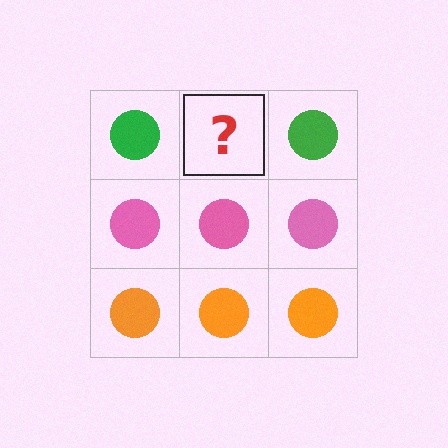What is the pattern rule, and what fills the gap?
The rule is that each row has a consistent color. The gap should be filled with a green circle.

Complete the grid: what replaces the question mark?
The question mark should be replaced with a green circle.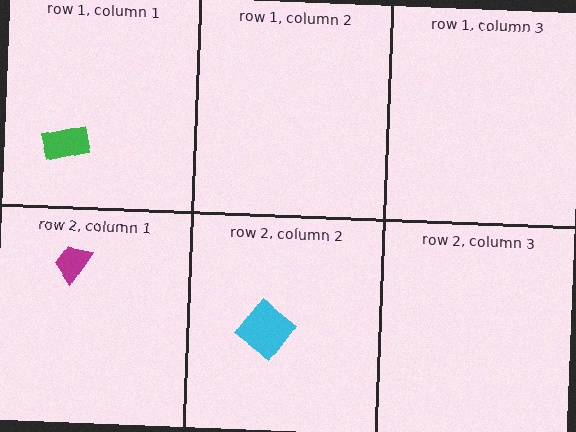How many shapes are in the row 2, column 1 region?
1.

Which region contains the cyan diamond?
The row 2, column 2 region.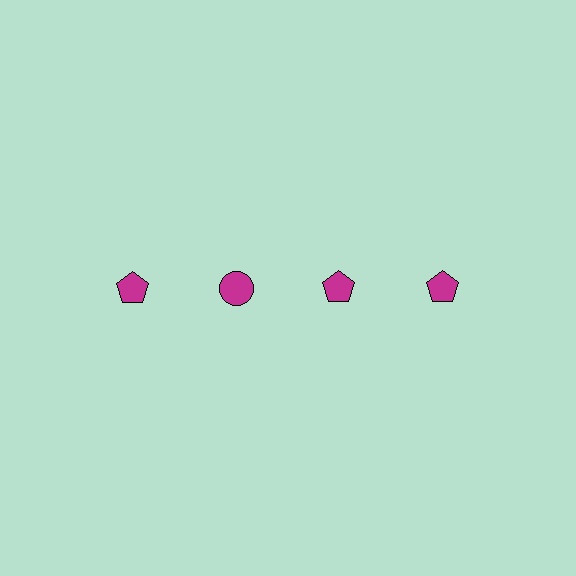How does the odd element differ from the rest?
It has a different shape: circle instead of pentagon.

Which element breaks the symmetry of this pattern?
The magenta circle in the top row, second from left column breaks the symmetry. All other shapes are magenta pentagons.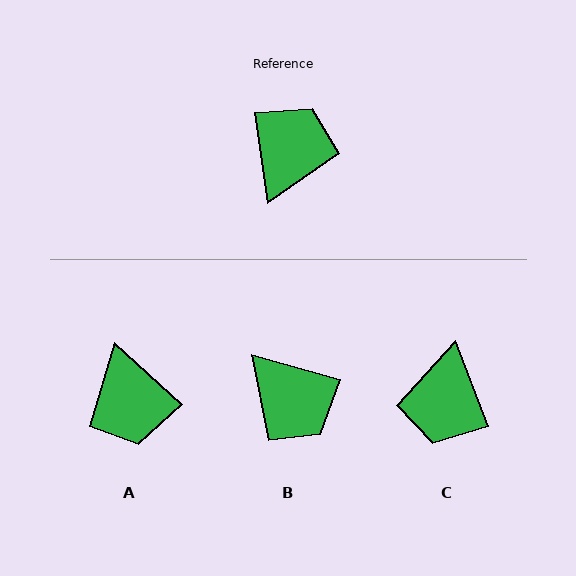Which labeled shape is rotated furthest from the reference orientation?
C, about 168 degrees away.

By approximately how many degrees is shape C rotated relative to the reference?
Approximately 168 degrees clockwise.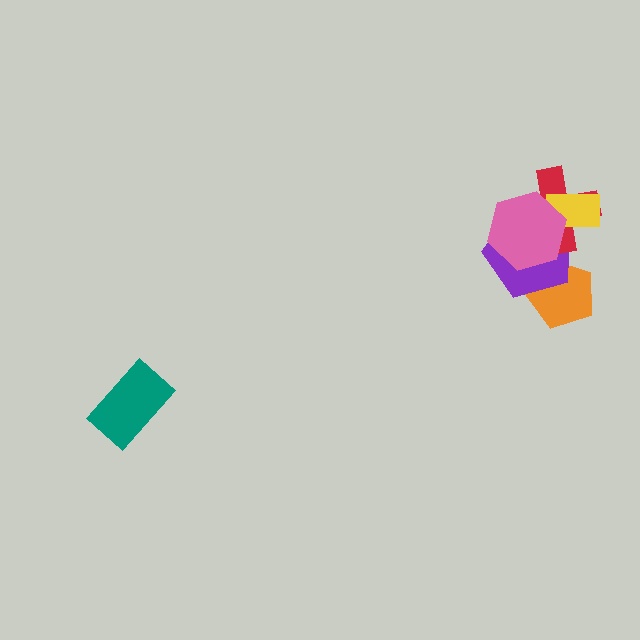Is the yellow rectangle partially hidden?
Yes, it is partially covered by another shape.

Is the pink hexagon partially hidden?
No, no other shape covers it.